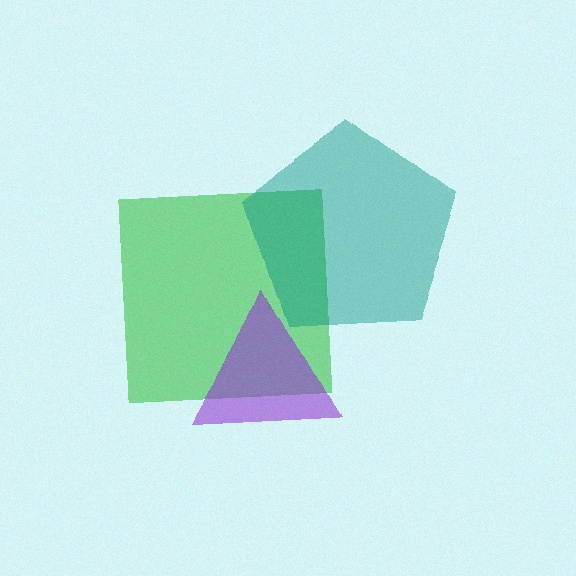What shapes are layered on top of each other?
The layered shapes are: a green square, a teal pentagon, a purple triangle.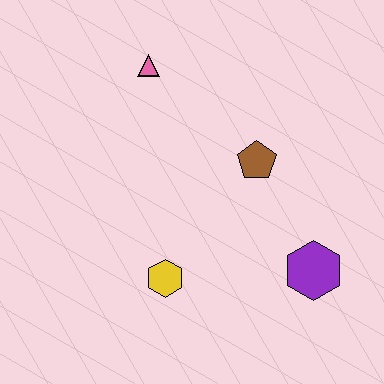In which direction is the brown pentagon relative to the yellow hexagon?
The brown pentagon is above the yellow hexagon.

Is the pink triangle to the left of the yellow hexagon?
Yes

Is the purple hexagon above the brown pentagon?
No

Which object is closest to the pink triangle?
The brown pentagon is closest to the pink triangle.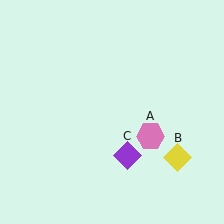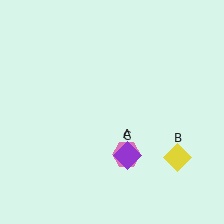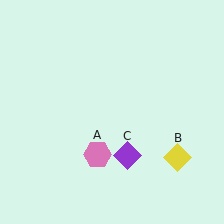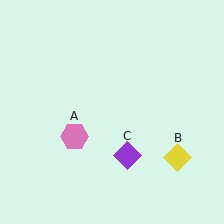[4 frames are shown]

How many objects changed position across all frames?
1 object changed position: pink hexagon (object A).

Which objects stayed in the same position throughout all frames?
Yellow diamond (object B) and purple diamond (object C) remained stationary.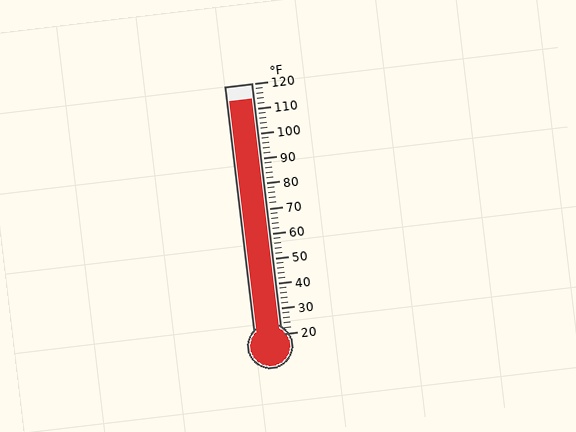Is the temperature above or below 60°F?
The temperature is above 60°F.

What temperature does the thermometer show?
The thermometer shows approximately 114°F.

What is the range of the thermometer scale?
The thermometer scale ranges from 20°F to 120°F.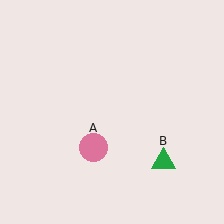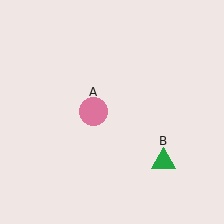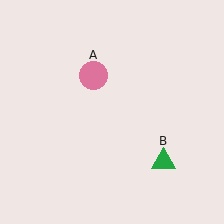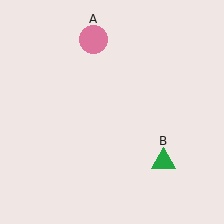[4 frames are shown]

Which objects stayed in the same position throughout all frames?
Green triangle (object B) remained stationary.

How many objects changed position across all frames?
1 object changed position: pink circle (object A).